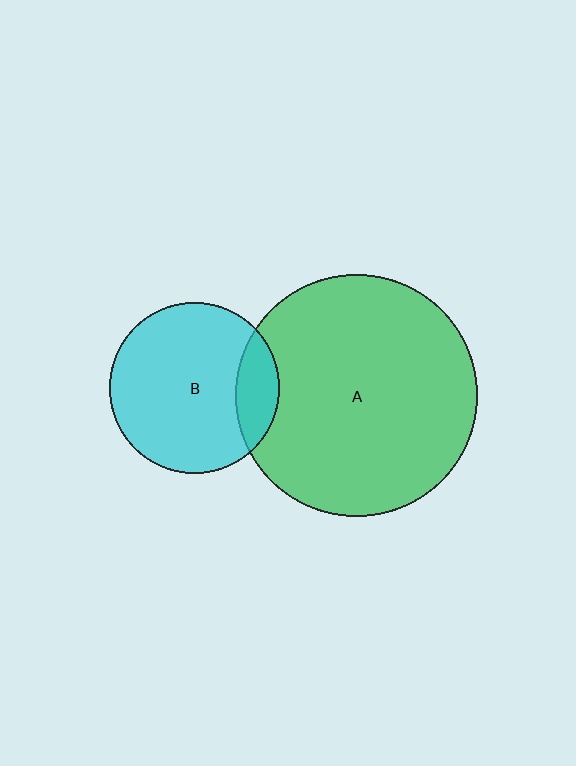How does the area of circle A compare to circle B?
Approximately 2.0 times.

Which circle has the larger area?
Circle A (green).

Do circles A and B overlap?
Yes.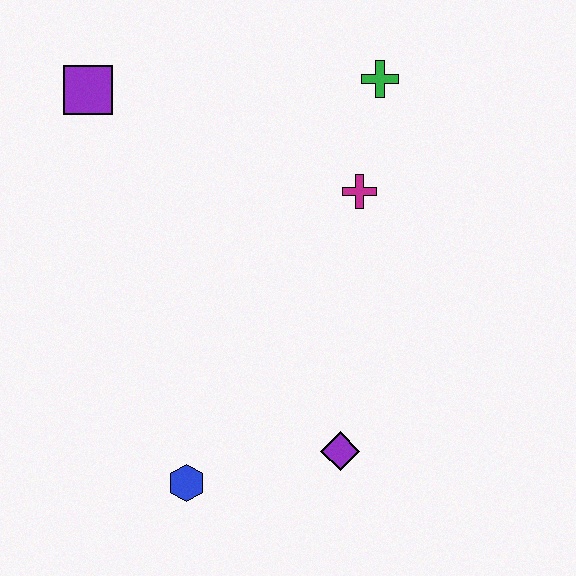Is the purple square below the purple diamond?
No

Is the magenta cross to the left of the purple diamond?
No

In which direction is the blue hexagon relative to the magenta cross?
The blue hexagon is below the magenta cross.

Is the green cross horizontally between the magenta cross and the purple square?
No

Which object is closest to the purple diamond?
The blue hexagon is closest to the purple diamond.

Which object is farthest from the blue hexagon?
The green cross is farthest from the blue hexagon.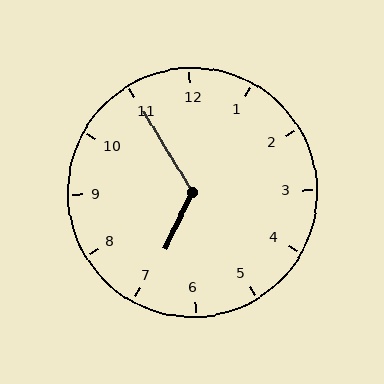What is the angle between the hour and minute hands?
Approximately 122 degrees.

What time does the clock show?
6:55.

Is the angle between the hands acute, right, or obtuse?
It is obtuse.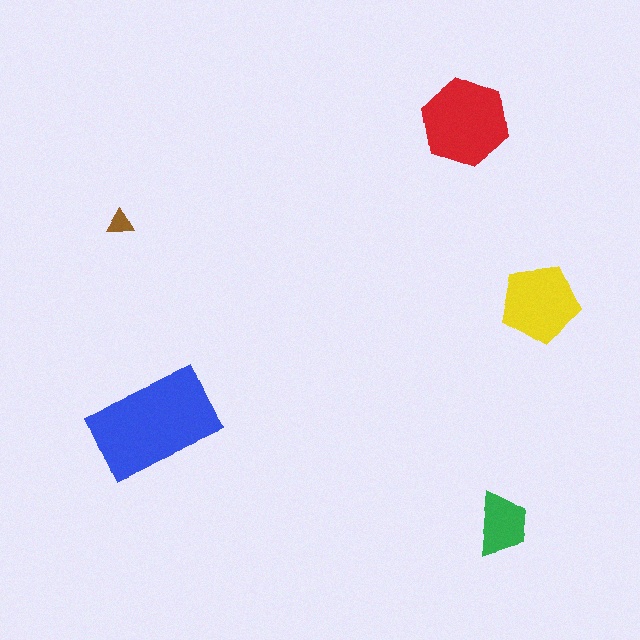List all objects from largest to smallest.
The blue rectangle, the red hexagon, the yellow pentagon, the green trapezoid, the brown triangle.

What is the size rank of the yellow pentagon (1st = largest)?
3rd.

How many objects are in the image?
There are 5 objects in the image.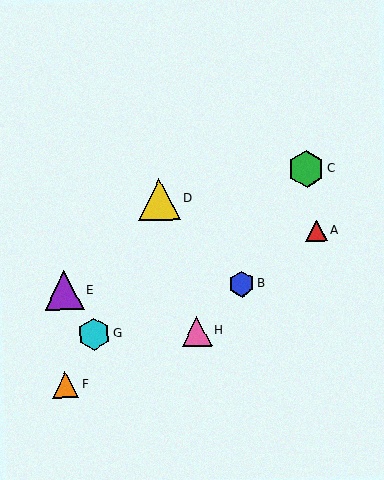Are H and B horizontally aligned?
No, H is at y≈331 and B is at y≈284.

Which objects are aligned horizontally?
Objects G, H are aligned horizontally.